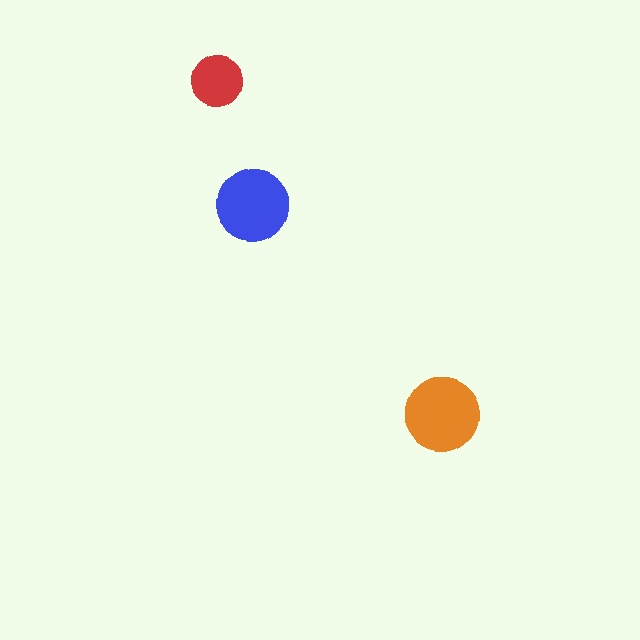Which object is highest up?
The red circle is topmost.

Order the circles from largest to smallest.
the orange one, the blue one, the red one.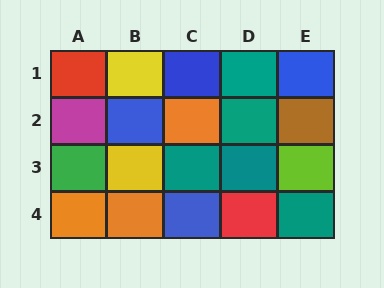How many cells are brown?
1 cell is brown.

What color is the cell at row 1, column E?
Blue.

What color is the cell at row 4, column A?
Orange.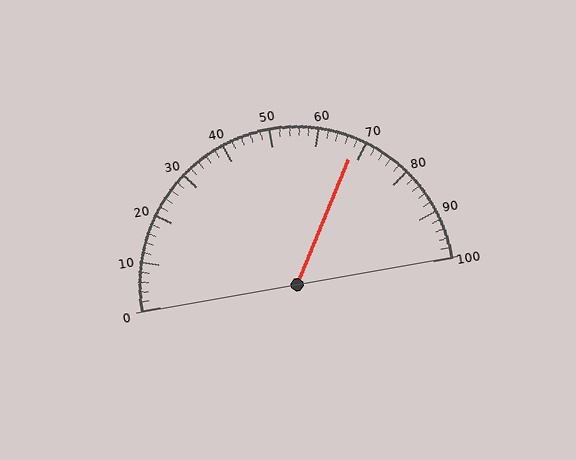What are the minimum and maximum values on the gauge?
The gauge ranges from 0 to 100.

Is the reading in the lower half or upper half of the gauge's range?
The reading is in the upper half of the range (0 to 100).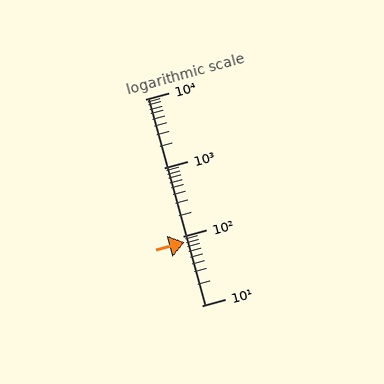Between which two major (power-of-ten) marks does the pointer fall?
The pointer is between 10 and 100.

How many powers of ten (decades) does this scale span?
The scale spans 3 decades, from 10 to 10000.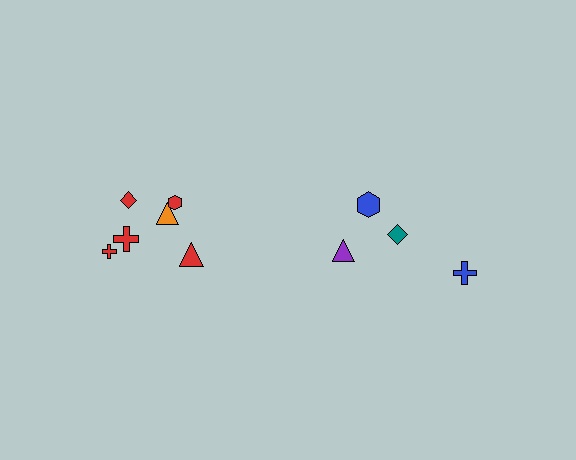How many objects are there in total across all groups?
There are 10 objects.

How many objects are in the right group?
There are 4 objects.